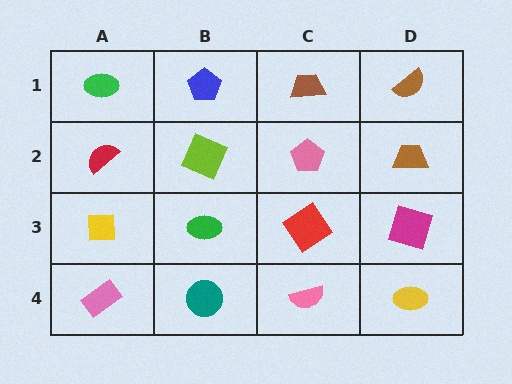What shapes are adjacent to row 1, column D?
A brown trapezoid (row 2, column D), a brown trapezoid (row 1, column C).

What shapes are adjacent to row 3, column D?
A brown trapezoid (row 2, column D), a yellow ellipse (row 4, column D), a red diamond (row 3, column C).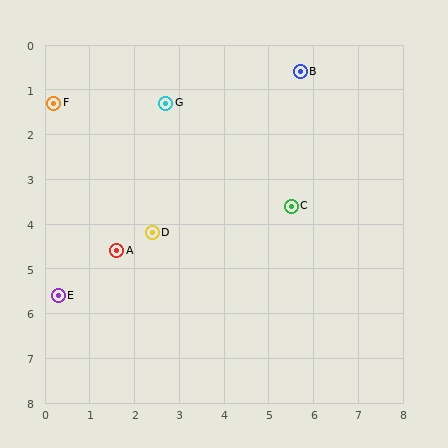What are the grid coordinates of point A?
Point A is at approximately (1.6, 4.6).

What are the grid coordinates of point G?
Point G is at approximately (2.7, 1.3).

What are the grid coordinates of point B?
Point B is at approximately (5.7, 0.6).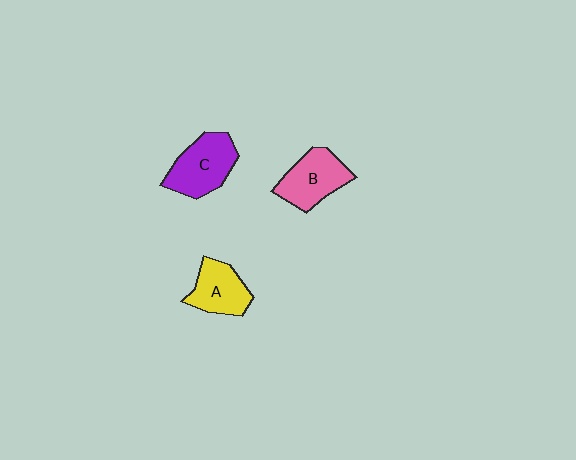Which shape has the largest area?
Shape C (purple).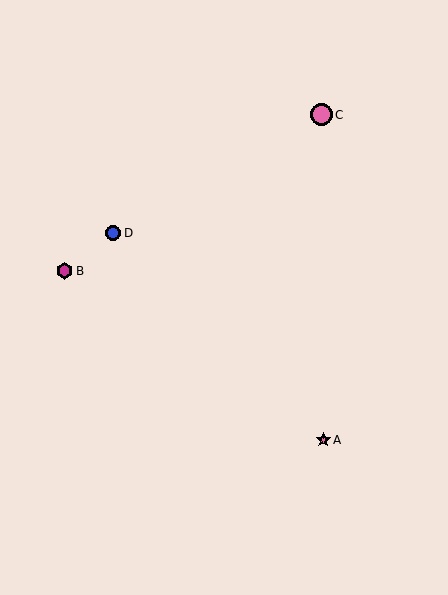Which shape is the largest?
The pink circle (labeled C) is the largest.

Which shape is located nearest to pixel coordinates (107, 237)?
The blue circle (labeled D) at (113, 233) is nearest to that location.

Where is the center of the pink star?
The center of the pink star is at (323, 440).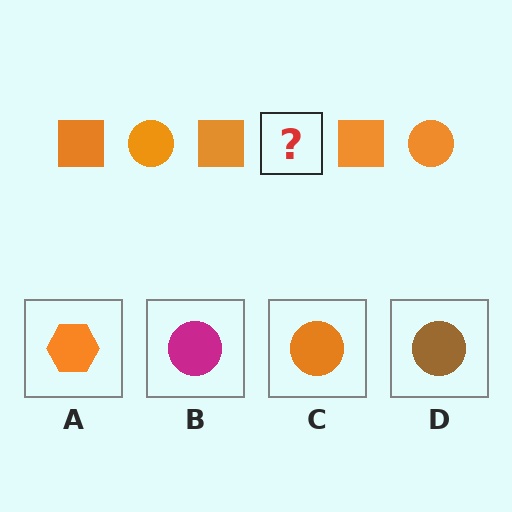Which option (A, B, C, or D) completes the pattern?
C.